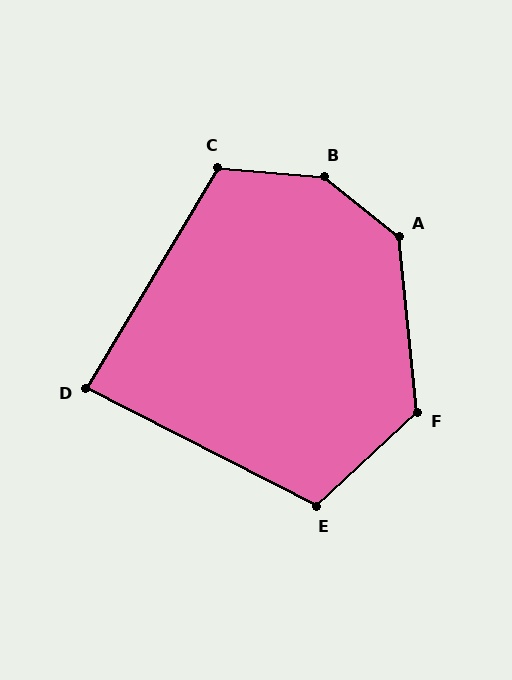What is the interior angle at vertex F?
Approximately 127 degrees (obtuse).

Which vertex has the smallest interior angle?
D, at approximately 86 degrees.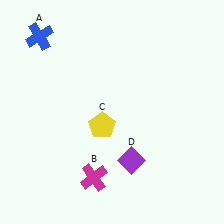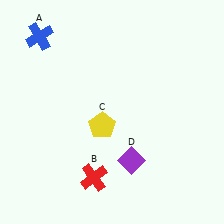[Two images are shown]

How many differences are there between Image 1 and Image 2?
There is 1 difference between the two images.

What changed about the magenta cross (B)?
In Image 1, B is magenta. In Image 2, it changed to red.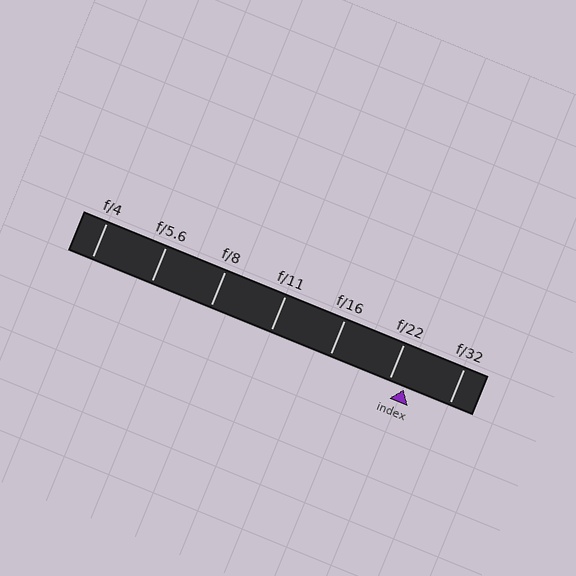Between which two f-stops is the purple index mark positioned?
The index mark is between f/22 and f/32.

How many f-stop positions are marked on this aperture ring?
There are 7 f-stop positions marked.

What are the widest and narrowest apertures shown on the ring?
The widest aperture shown is f/4 and the narrowest is f/32.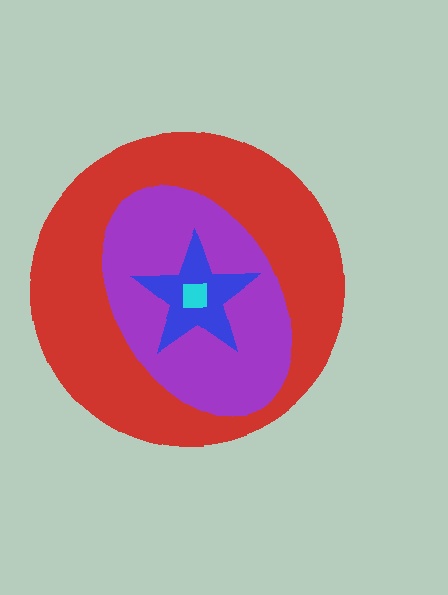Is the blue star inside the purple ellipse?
Yes.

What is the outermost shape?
The red circle.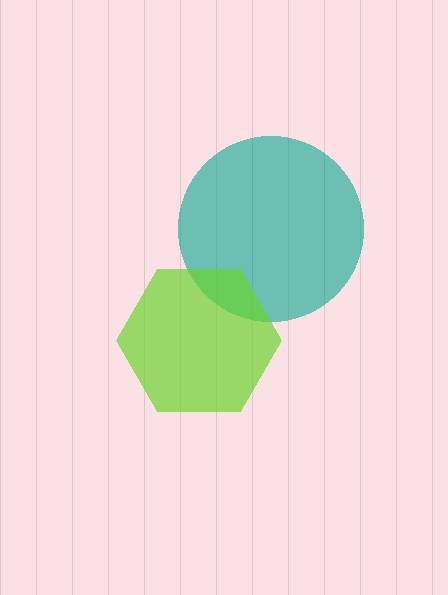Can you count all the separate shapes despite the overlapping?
Yes, there are 2 separate shapes.